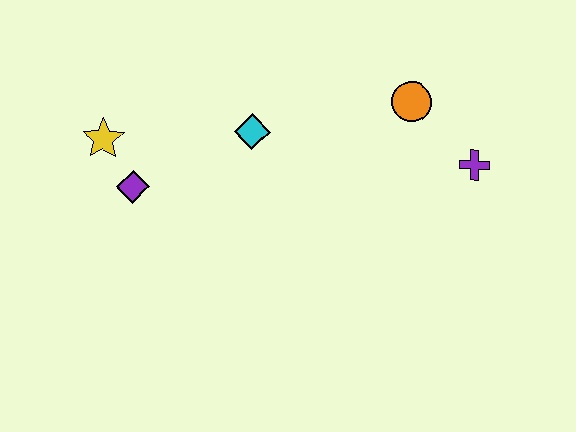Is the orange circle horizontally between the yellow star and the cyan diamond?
No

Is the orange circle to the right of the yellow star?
Yes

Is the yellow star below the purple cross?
No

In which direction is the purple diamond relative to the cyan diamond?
The purple diamond is to the left of the cyan diamond.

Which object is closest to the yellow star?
The purple diamond is closest to the yellow star.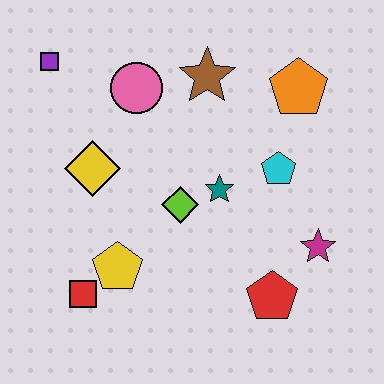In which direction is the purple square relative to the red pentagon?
The purple square is above the red pentagon.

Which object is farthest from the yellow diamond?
The magenta star is farthest from the yellow diamond.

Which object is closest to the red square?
The yellow pentagon is closest to the red square.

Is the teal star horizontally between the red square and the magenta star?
Yes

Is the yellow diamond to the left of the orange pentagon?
Yes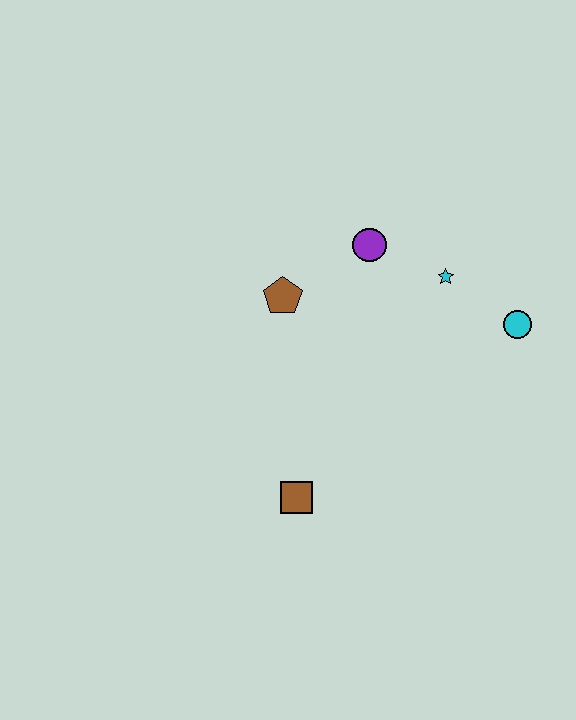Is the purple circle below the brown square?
No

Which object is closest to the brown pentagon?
The purple circle is closest to the brown pentagon.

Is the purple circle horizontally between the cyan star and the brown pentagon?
Yes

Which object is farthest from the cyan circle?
The brown square is farthest from the cyan circle.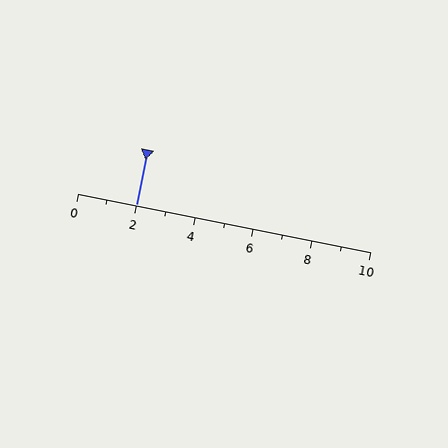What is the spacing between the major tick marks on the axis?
The major ticks are spaced 2 apart.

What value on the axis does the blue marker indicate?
The marker indicates approximately 2.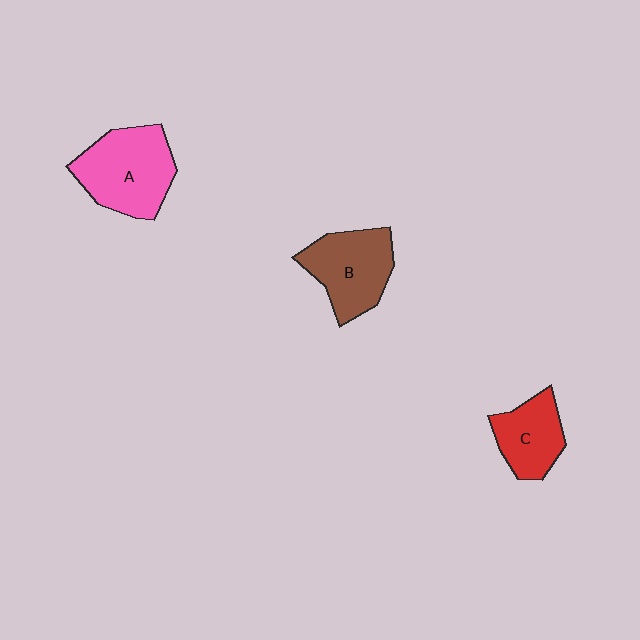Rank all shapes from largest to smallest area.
From largest to smallest: A (pink), B (brown), C (red).